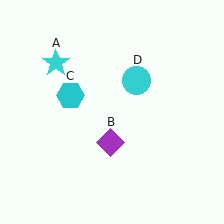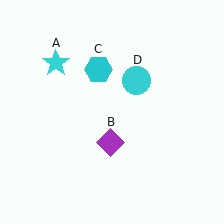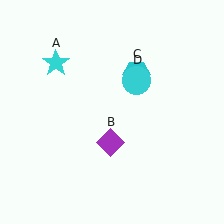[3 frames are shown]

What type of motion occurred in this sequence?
The cyan hexagon (object C) rotated clockwise around the center of the scene.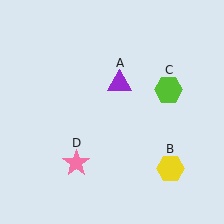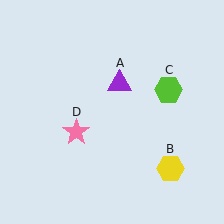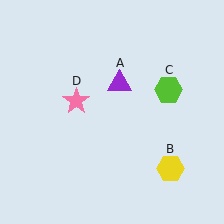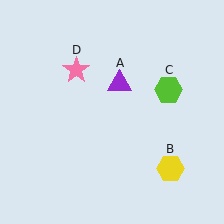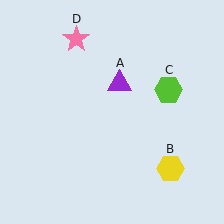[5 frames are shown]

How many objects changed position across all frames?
1 object changed position: pink star (object D).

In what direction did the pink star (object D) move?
The pink star (object D) moved up.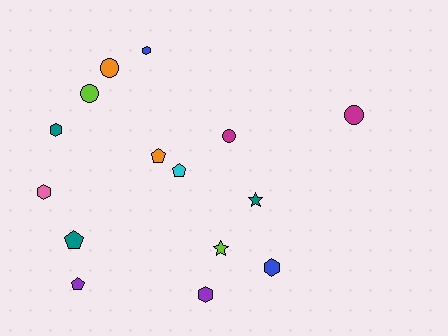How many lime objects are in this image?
There are 2 lime objects.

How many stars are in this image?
There are 2 stars.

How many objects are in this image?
There are 15 objects.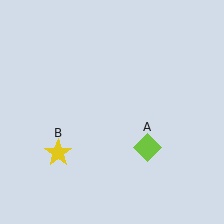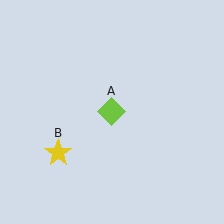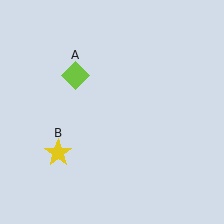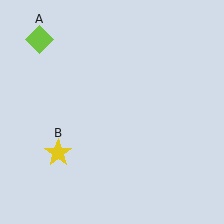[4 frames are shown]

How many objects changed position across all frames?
1 object changed position: lime diamond (object A).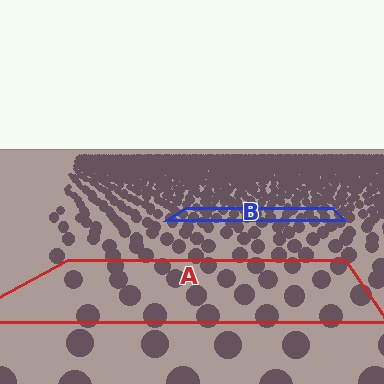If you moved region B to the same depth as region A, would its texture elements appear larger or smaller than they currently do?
They would appear larger. At a closer depth, the same texture elements are projected at a bigger on-screen size.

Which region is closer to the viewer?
Region A is closer. The texture elements there are larger and more spread out.